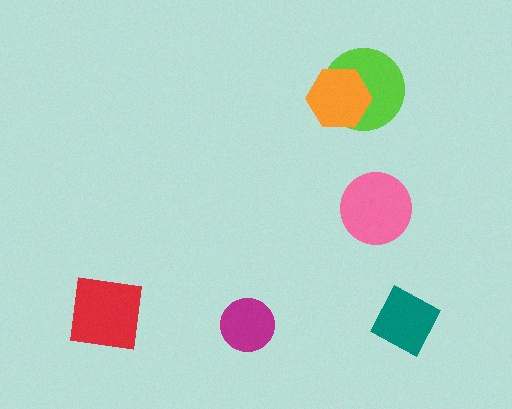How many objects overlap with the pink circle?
0 objects overlap with the pink circle.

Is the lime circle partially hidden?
Yes, it is partially covered by another shape.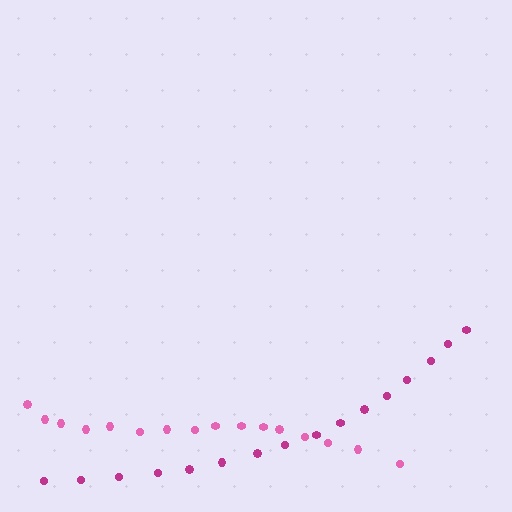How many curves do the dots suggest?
There are 2 distinct paths.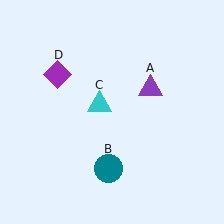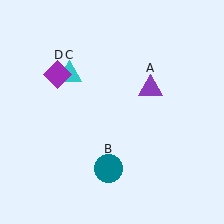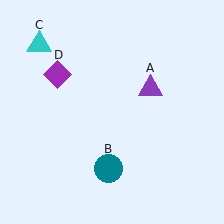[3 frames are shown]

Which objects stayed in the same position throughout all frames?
Purple triangle (object A) and teal circle (object B) and purple diamond (object D) remained stationary.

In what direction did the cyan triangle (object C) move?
The cyan triangle (object C) moved up and to the left.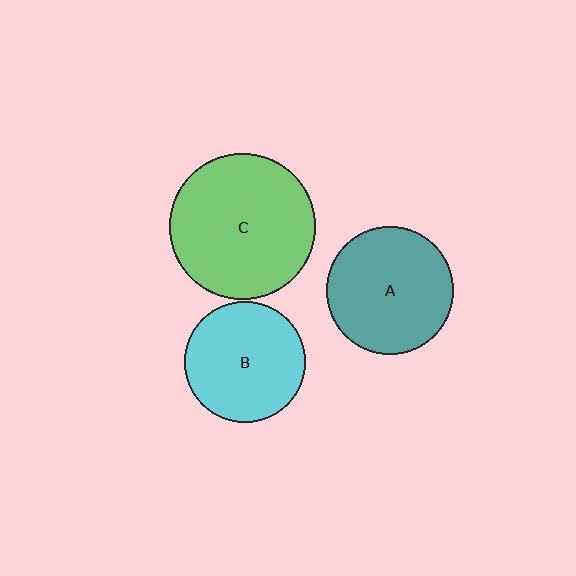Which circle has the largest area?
Circle C (green).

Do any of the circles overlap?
No, none of the circles overlap.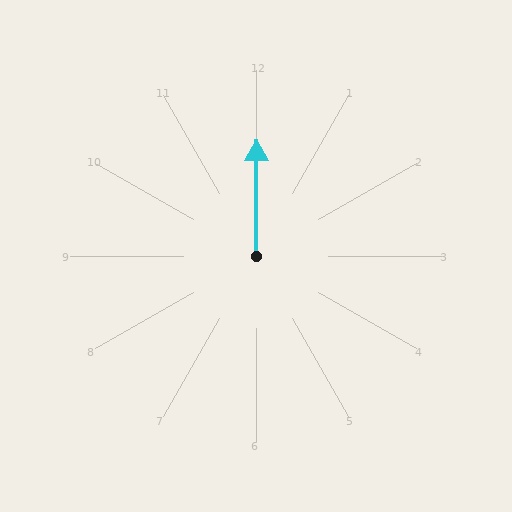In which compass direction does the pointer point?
North.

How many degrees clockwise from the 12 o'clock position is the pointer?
Approximately 0 degrees.